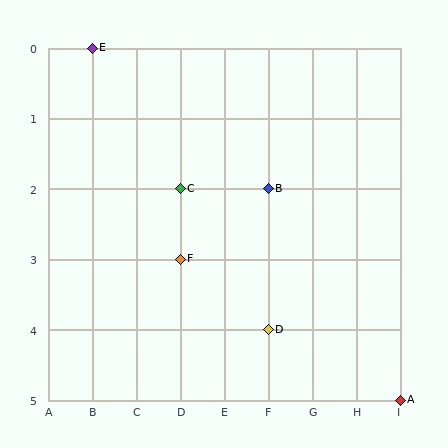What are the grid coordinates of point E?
Point E is at grid coordinates (B, 0).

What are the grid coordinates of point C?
Point C is at grid coordinates (D, 2).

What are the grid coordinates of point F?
Point F is at grid coordinates (D, 3).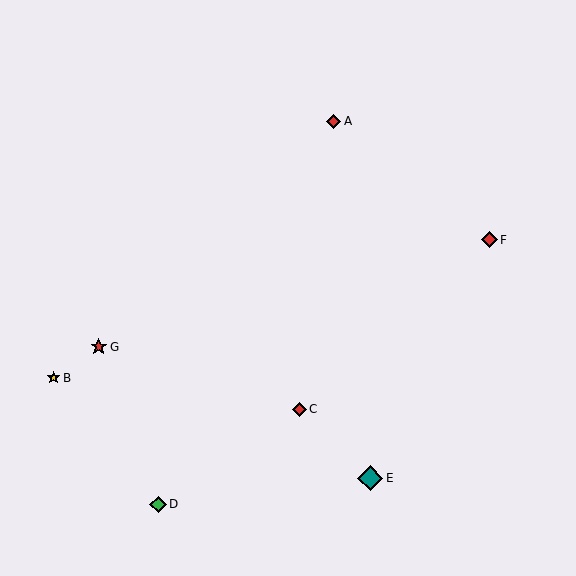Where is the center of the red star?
The center of the red star is at (99, 347).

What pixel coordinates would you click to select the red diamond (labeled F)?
Click at (489, 240) to select the red diamond F.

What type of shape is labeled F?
Shape F is a red diamond.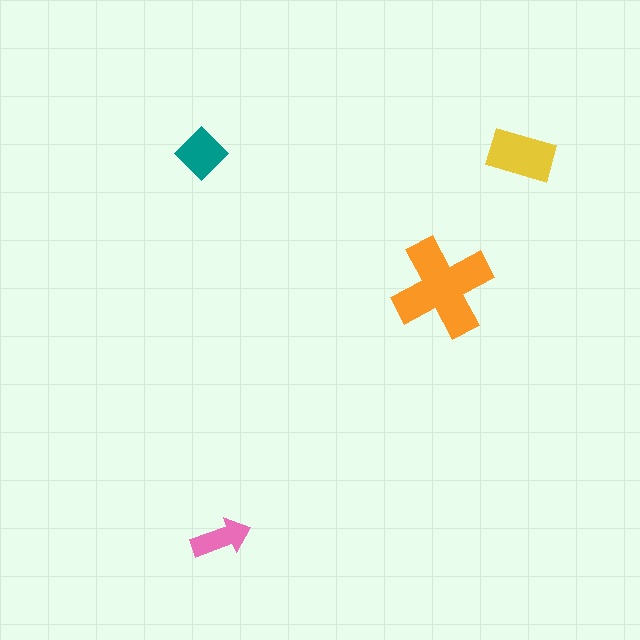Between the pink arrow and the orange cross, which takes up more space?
The orange cross.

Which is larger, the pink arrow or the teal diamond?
The teal diamond.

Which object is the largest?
The orange cross.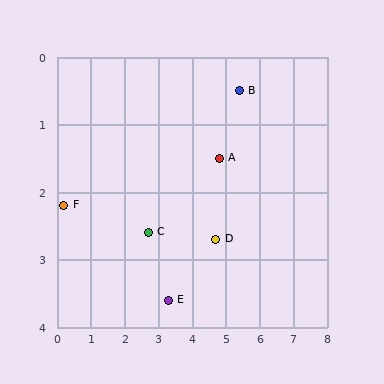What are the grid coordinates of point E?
Point E is at approximately (3.3, 3.6).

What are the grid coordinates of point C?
Point C is at approximately (2.7, 2.6).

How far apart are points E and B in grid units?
Points E and B are about 3.7 grid units apart.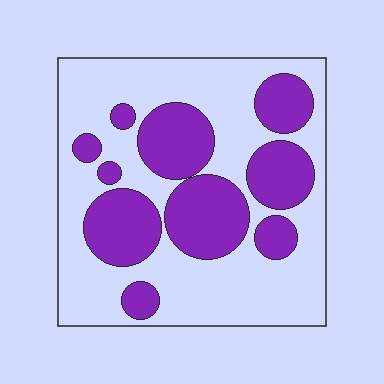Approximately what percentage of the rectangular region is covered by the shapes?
Approximately 35%.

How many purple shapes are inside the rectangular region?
10.